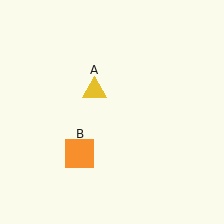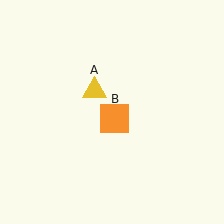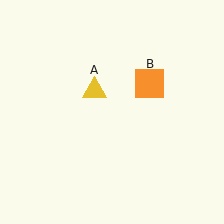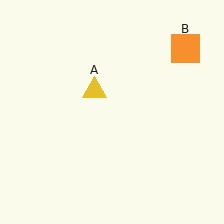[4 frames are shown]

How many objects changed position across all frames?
1 object changed position: orange square (object B).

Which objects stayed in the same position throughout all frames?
Yellow triangle (object A) remained stationary.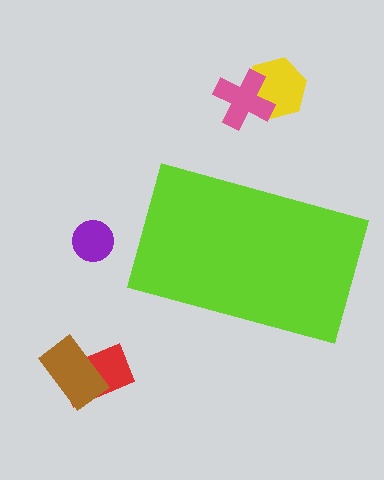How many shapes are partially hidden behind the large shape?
0 shapes are partially hidden.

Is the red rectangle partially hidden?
No, the red rectangle is fully visible.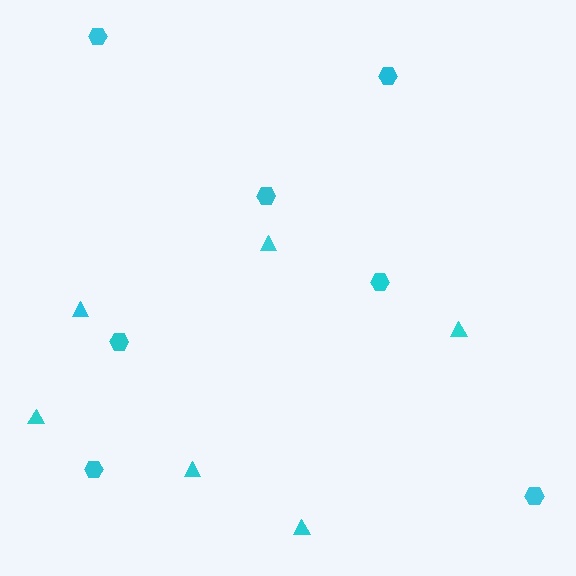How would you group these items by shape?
There are 2 groups: one group of triangles (6) and one group of hexagons (7).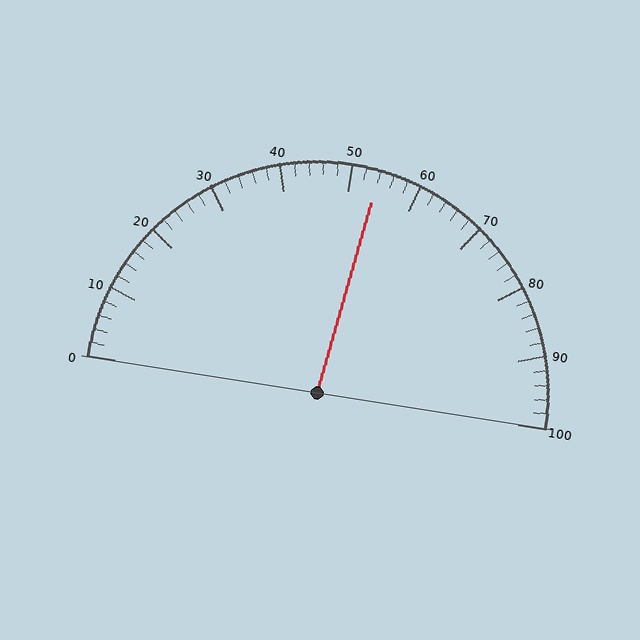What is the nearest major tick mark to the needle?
The nearest major tick mark is 50.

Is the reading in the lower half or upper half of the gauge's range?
The reading is in the upper half of the range (0 to 100).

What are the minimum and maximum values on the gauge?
The gauge ranges from 0 to 100.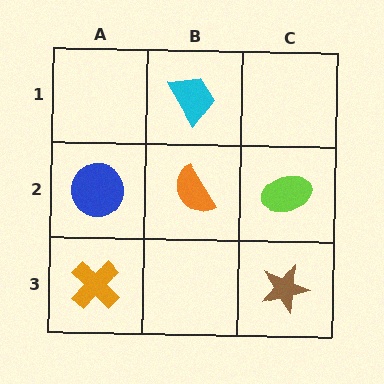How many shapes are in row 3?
2 shapes.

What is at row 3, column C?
A brown star.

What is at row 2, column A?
A blue circle.